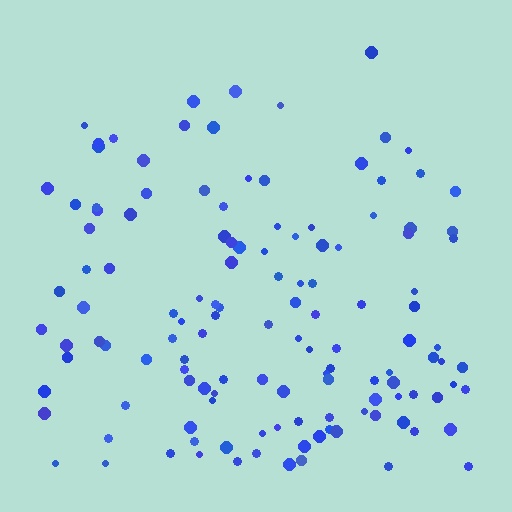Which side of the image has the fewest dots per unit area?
The top.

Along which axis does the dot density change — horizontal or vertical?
Vertical.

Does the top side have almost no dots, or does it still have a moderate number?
Still a moderate number, just noticeably fewer than the bottom.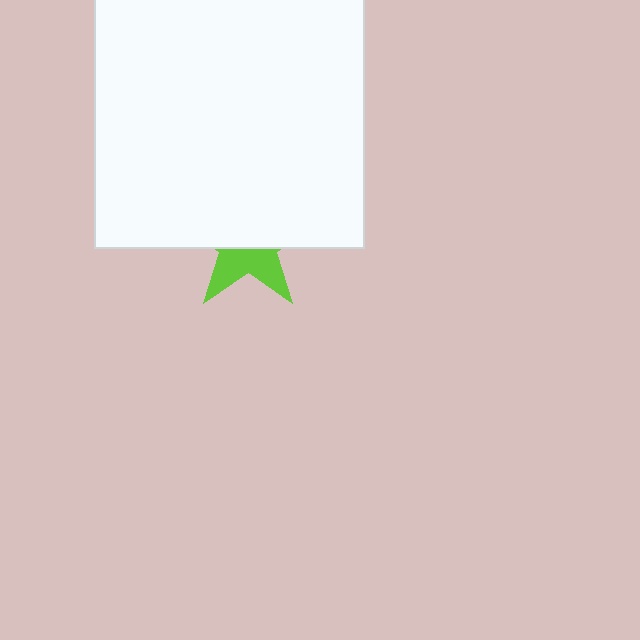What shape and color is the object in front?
The object in front is a white square.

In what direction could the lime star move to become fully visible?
The lime star could move down. That would shift it out from behind the white square entirely.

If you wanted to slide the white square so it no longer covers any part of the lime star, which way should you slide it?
Slide it up — that is the most direct way to separate the two shapes.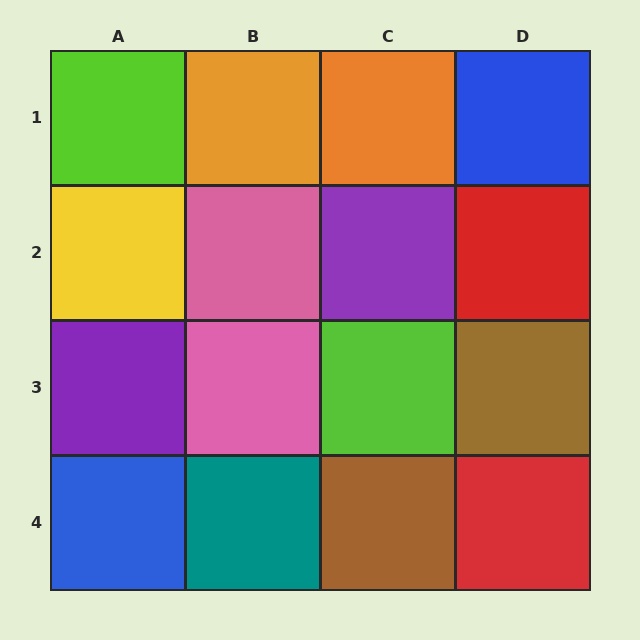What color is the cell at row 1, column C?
Orange.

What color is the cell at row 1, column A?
Lime.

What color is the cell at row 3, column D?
Brown.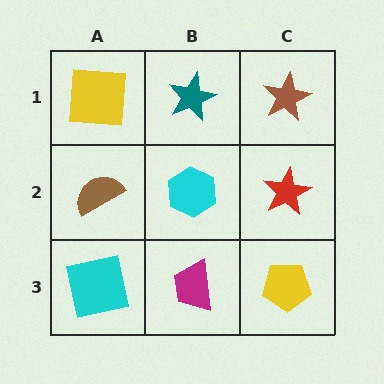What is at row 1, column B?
A teal star.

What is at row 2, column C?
A red star.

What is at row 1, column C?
A brown star.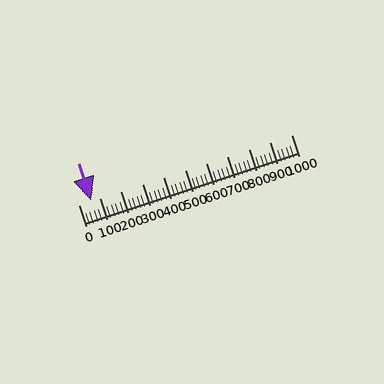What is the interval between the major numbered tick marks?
The major tick marks are spaced 100 units apart.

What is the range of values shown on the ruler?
The ruler shows values from 0 to 1000.